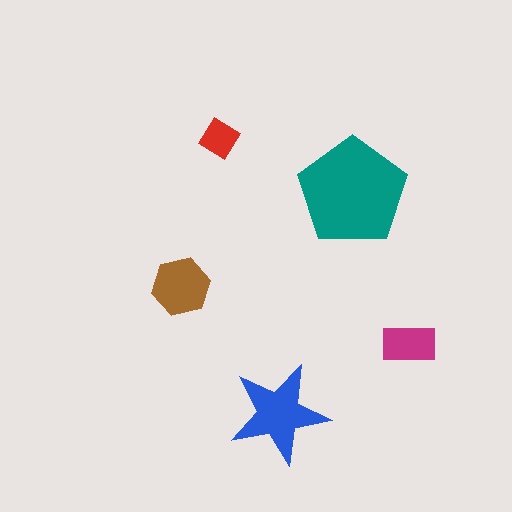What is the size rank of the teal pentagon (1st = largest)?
1st.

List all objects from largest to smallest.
The teal pentagon, the blue star, the brown hexagon, the magenta rectangle, the red diamond.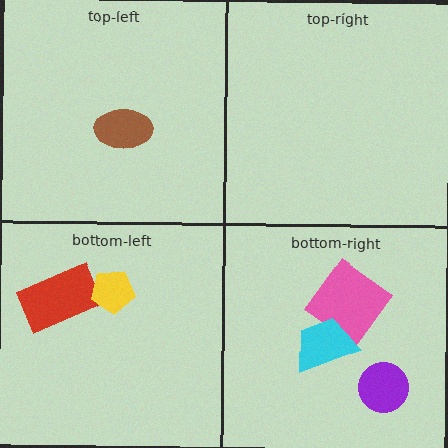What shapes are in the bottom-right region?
The purple circle, the pink diamond, the cyan trapezoid.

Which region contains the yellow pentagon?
The bottom-left region.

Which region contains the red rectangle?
The bottom-left region.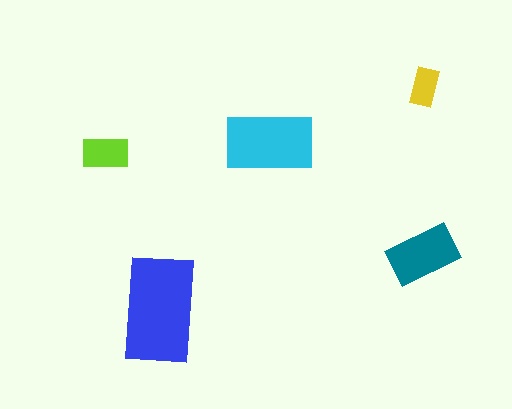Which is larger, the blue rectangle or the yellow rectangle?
The blue one.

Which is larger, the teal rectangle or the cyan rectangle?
The cyan one.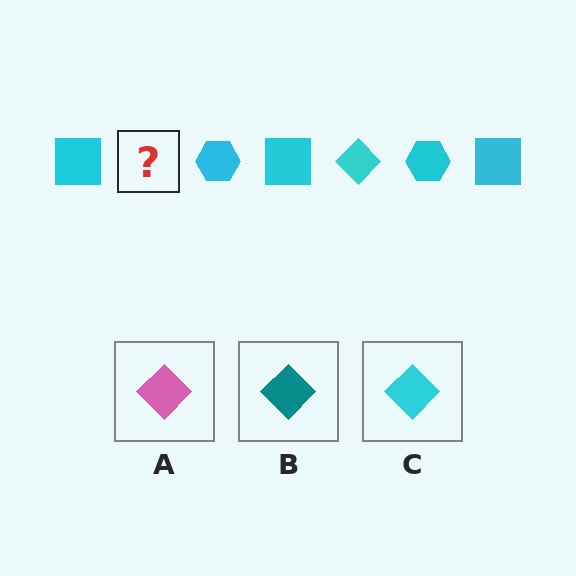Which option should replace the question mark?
Option C.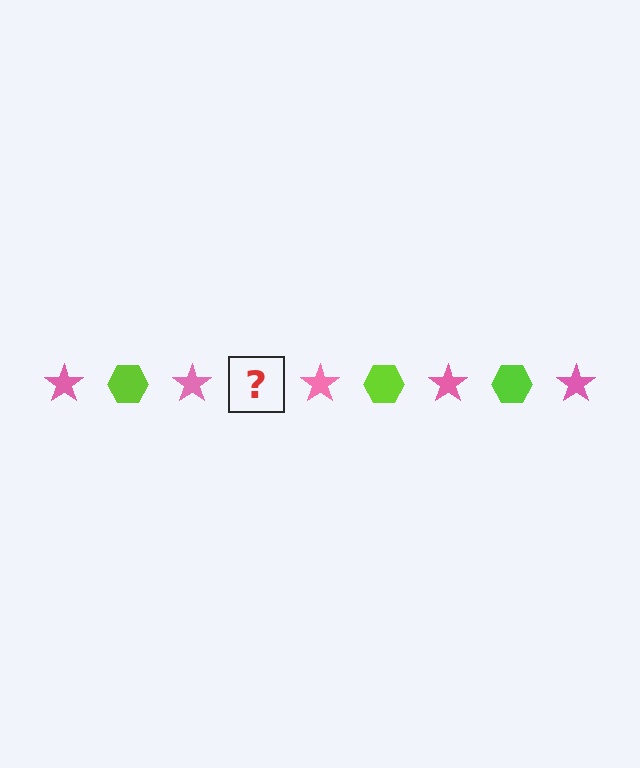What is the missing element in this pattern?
The missing element is a lime hexagon.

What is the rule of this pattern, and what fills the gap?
The rule is that the pattern alternates between pink star and lime hexagon. The gap should be filled with a lime hexagon.